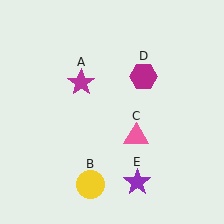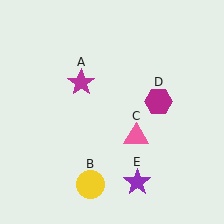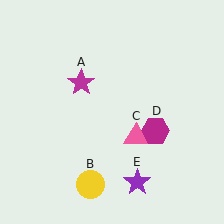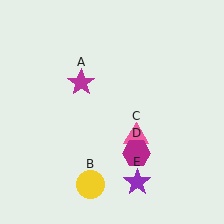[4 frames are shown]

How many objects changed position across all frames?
1 object changed position: magenta hexagon (object D).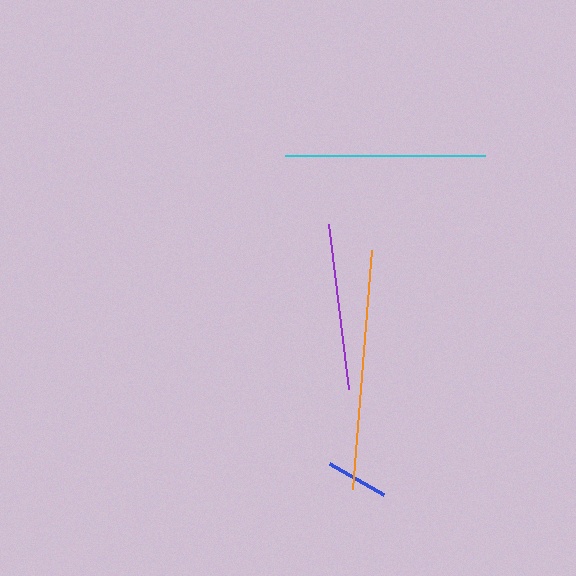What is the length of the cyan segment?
The cyan segment is approximately 201 pixels long.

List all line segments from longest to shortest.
From longest to shortest: orange, cyan, purple, blue.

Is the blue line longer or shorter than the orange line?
The orange line is longer than the blue line.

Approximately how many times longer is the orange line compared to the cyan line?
The orange line is approximately 1.2 times the length of the cyan line.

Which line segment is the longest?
The orange line is the longest at approximately 240 pixels.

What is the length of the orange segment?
The orange segment is approximately 240 pixels long.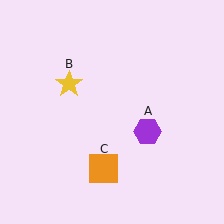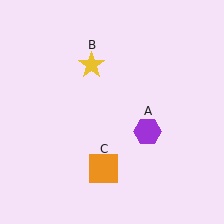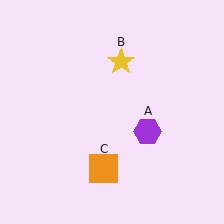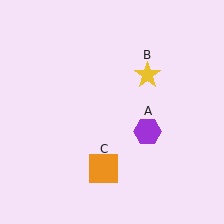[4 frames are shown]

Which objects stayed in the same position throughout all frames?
Purple hexagon (object A) and orange square (object C) remained stationary.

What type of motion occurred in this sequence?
The yellow star (object B) rotated clockwise around the center of the scene.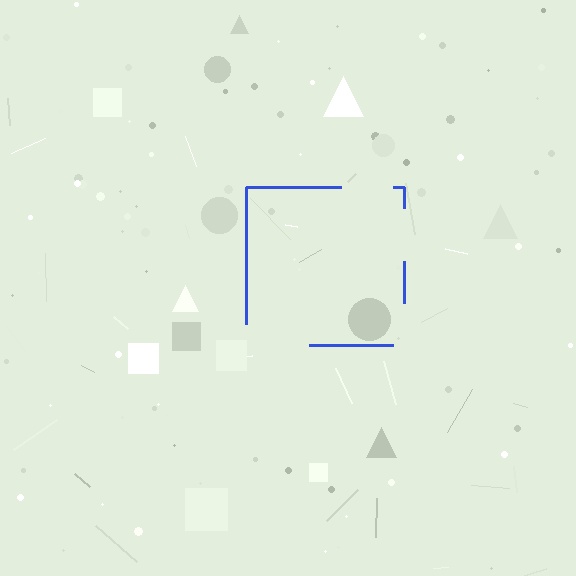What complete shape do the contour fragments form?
The contour fragments form a square.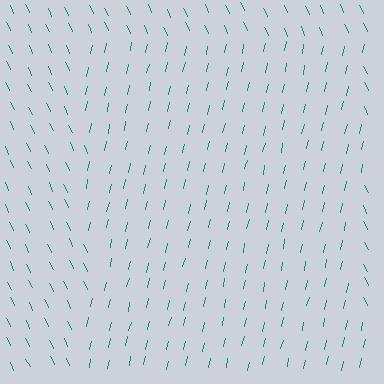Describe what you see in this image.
The image is filled with small teal line segments. A rectangle region in the image has lines oriented differently from the surrounding lines, creating a visible texture boundary.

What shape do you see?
I see a rectangle.